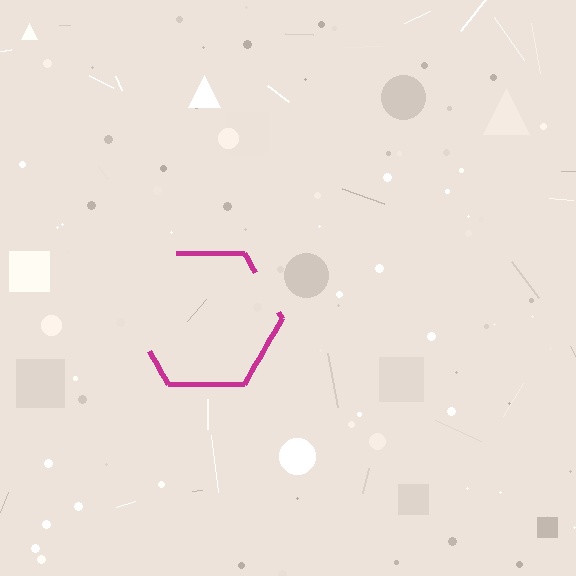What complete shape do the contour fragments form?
The contour fragments form a hexagon.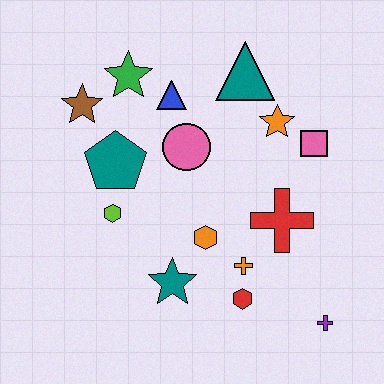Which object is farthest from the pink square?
The brown star is farthest from the pink square.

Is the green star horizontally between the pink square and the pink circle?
No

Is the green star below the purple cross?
No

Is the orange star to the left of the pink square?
Yes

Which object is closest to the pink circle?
The blue triangle is closest to the pink circle.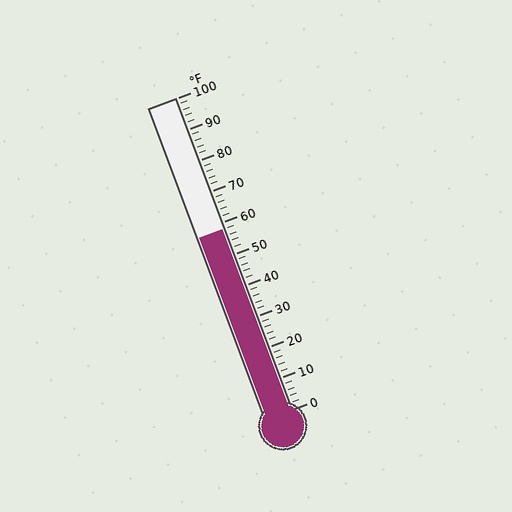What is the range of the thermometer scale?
The thermometer scale ranges from 0°F to 100°F.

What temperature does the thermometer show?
The thermometer shows approximately 58°F.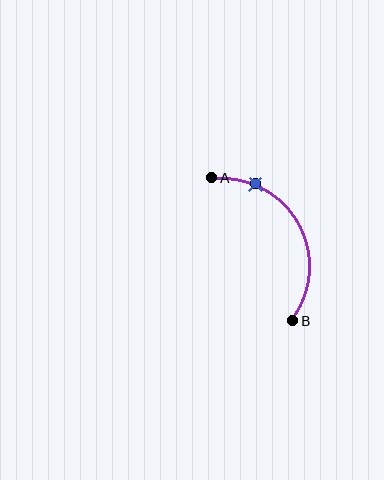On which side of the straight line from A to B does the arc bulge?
The arc bulges to the right of the straight line connecting A and B.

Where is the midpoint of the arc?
The arc midpoint is the point on the curve farthest from the straight line joining A and B. It sits to the right of that line.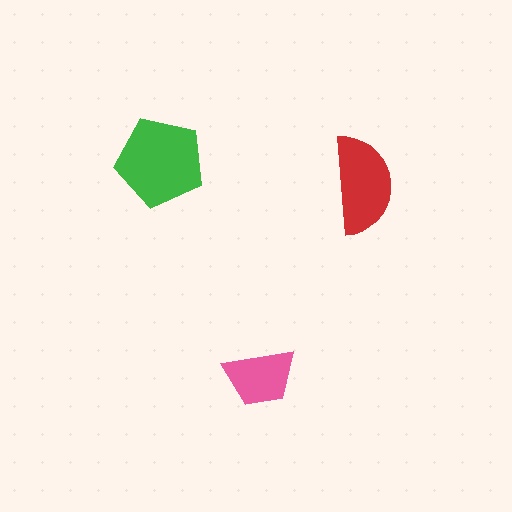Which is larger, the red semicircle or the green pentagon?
The green pentagon.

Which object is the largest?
The green pentagon.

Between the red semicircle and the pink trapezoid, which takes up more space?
The red semicircle.